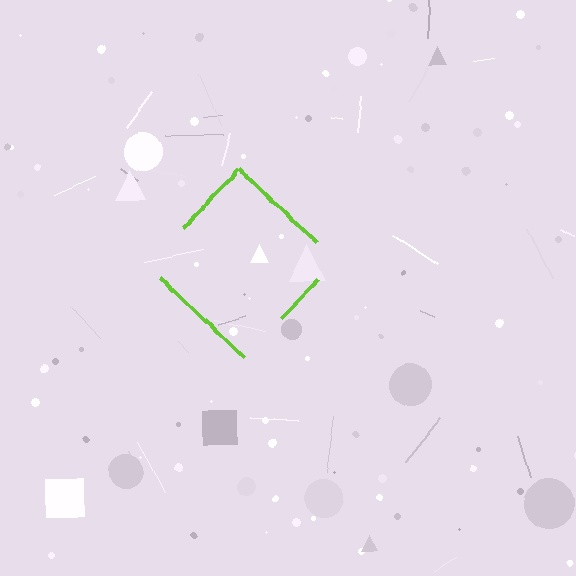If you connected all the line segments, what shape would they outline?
They would outline a diamond.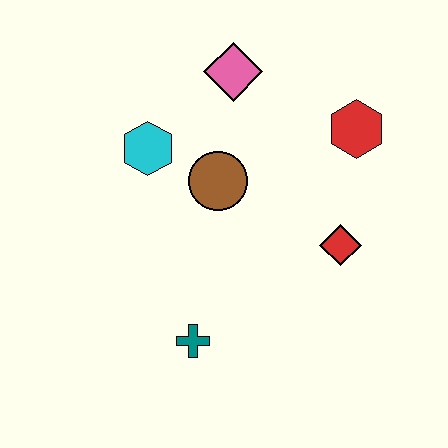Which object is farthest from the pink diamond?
The teal cross is farthest from the pink diamond.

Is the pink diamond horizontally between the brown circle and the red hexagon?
Yes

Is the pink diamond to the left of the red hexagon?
Yes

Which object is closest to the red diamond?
The red hexagon is closest to the red diamond.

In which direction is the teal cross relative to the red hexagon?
The teal cross is below the red hexagon.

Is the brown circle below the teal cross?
No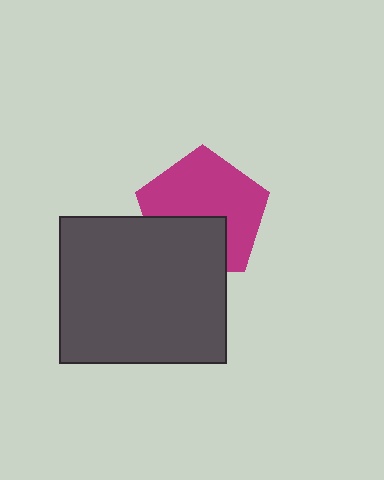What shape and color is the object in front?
The object in front is a dark gray rectangle.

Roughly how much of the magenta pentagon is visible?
About half of it is visible (roughly 64%).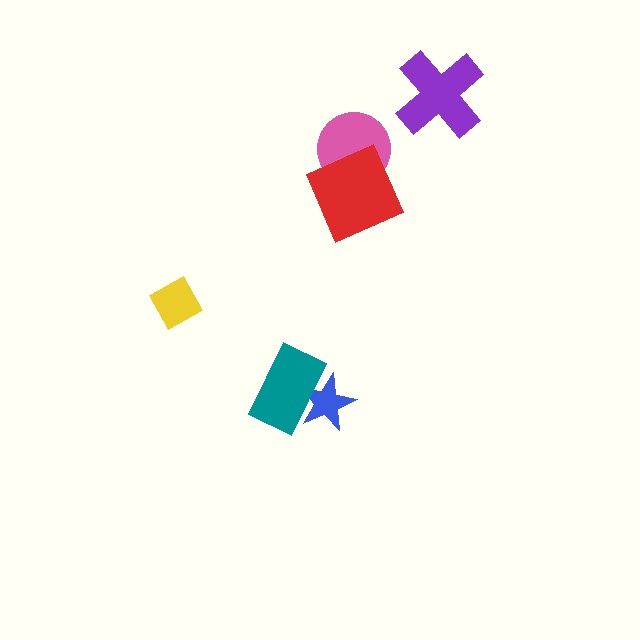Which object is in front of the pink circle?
The red square is in front of the pink circle.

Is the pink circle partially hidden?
Yes, it is partially covered by another shape.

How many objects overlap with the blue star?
1 object overlaps with the blue star.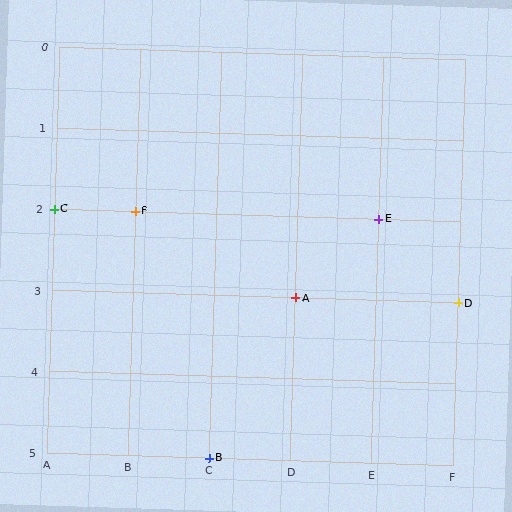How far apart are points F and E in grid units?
Points F and E are 3 columns apart.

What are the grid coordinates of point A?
Point A is at grid coordinates (D, 3).